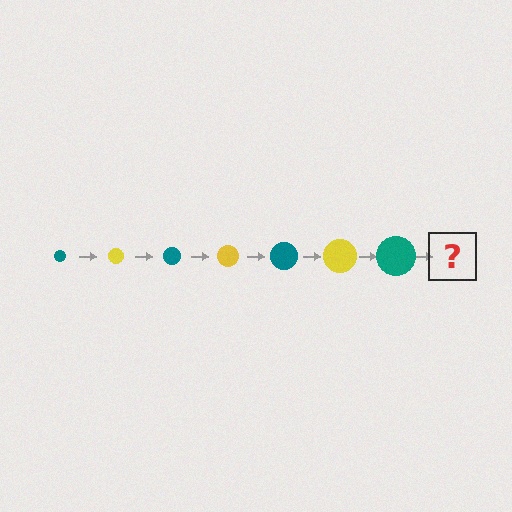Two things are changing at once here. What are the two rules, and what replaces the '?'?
The two rules are that the circle grows larger each step and the color cycles through teal and yellow. The '?' should be a yellow circle, larger than the previous one.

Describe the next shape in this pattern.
It should be a yellow circle, larger than the previous one.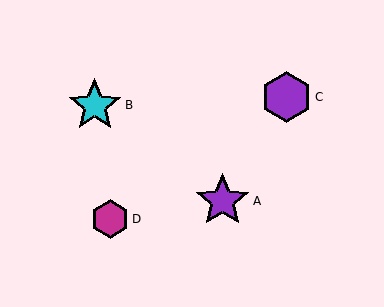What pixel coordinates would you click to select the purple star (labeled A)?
Click at (222, 201) to select the purple star A.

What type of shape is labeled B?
Shape B is a cyan star.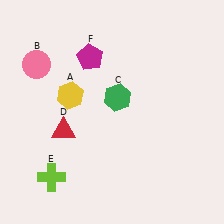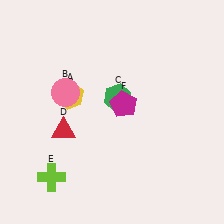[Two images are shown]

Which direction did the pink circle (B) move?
The pink circle (B) moved right.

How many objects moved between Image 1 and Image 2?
2 objects moved between the two images.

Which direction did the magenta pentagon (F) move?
The magenta pentagon (F) moved down.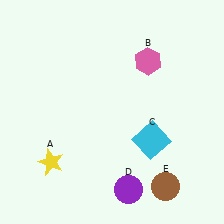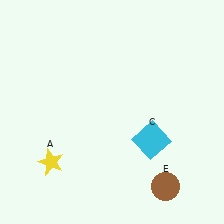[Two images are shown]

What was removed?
The pink hexagon (B), the purple circle (D) were removed in Image 2.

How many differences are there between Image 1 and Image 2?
There are 2 differences between the two images.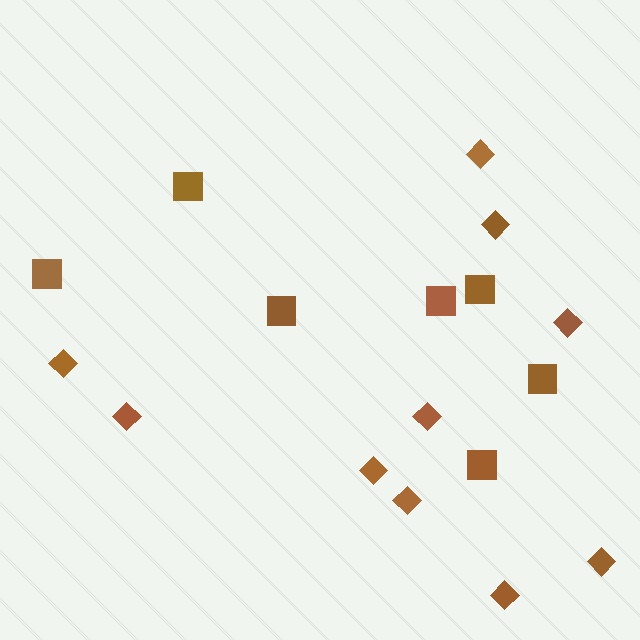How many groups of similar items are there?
There are 2 groups: one group of squares (7) and one group of diamonds (10).